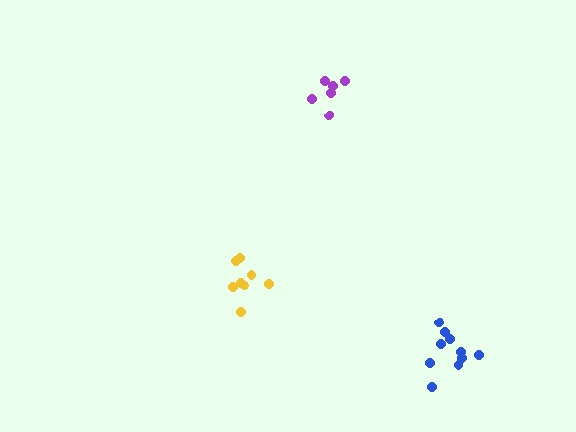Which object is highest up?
The purple cluster is topmost.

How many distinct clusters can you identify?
There are 3 distinct clusters.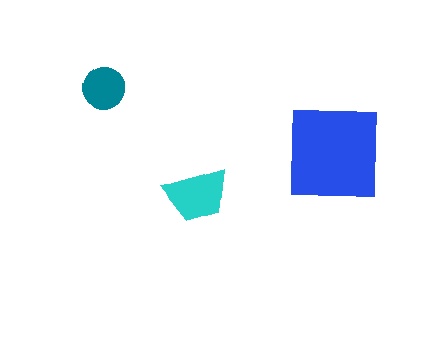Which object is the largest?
The blue square.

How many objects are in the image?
There are 3 objects in the image.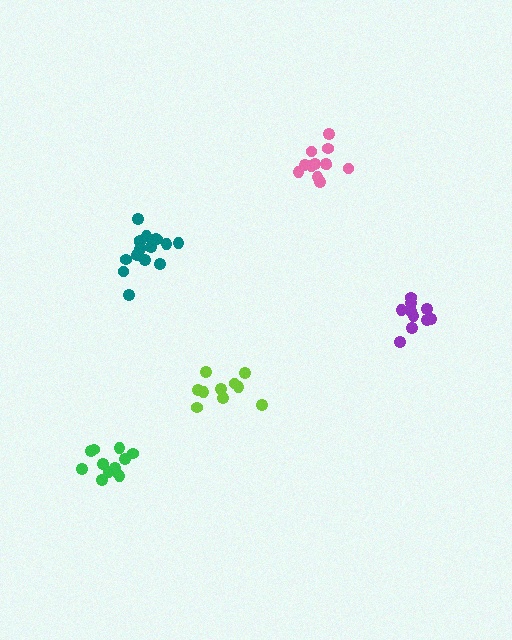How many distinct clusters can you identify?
There are 5 distinct clusters.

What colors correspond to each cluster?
The clusters are colored: pink, purple, green, lime, teal.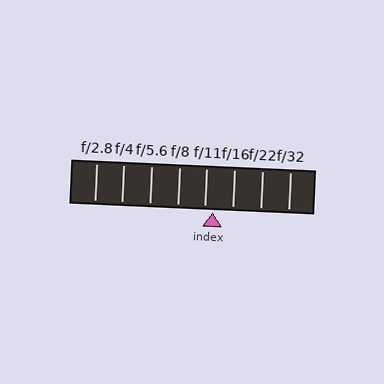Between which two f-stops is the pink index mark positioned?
The index mark is between f/11 and f/16.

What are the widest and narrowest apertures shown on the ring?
The widest aperture shown is f/2.8 and the narrowest is f/32.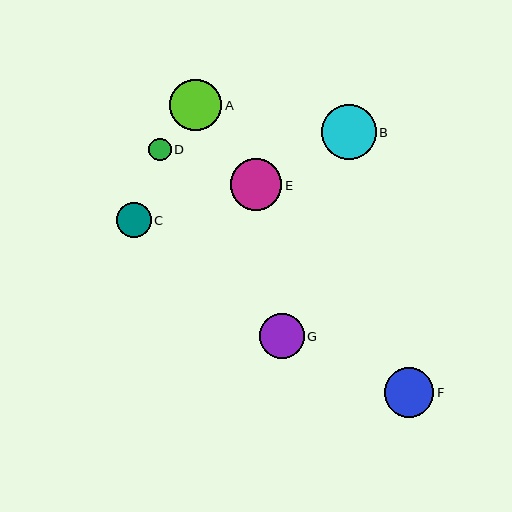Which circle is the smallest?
Circle D is the smallest with a size of approximately 23 pixels.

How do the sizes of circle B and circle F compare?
Circle B and circle F are approximately the same size.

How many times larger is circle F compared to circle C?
Circle F is approximately 1.4 times the size of circle C.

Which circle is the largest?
Circle B is the largest with a size of approximately 54 pixels.